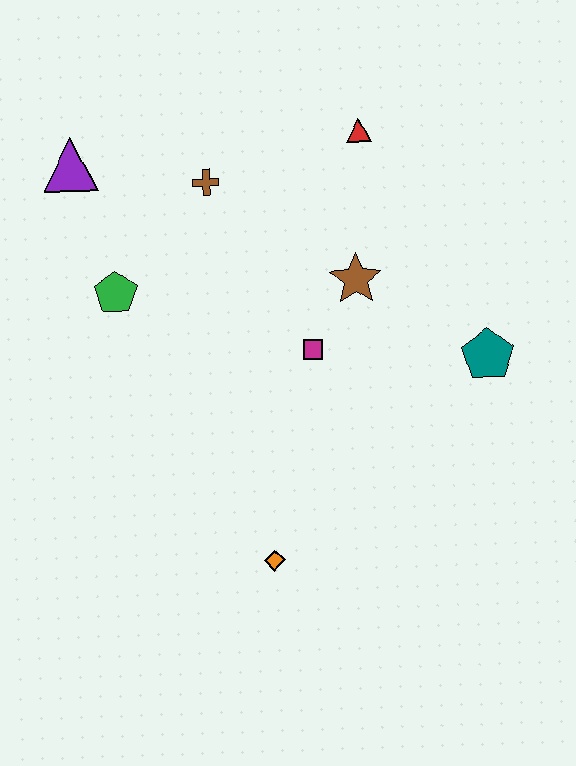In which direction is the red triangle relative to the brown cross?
The red triangle is to the right of the brown cross.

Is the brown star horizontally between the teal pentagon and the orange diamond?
Yes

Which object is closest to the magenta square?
The brown star is closest to the magenta square.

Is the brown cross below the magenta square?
No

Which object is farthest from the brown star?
The purple triangle is farthest from the brown star.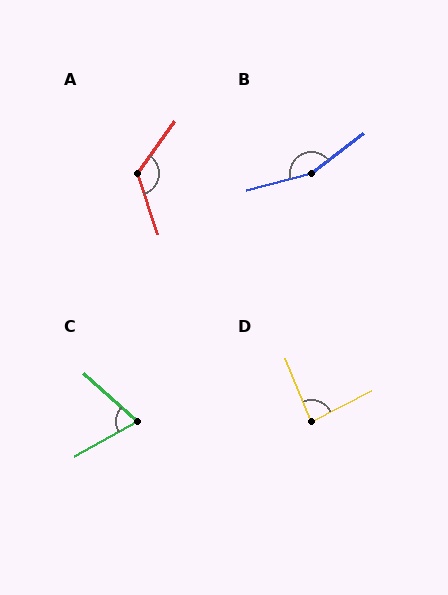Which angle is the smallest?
C, at approximately 71 degrees.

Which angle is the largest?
B, at approximately 157 degrees.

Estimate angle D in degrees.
Approximately 85 degrees.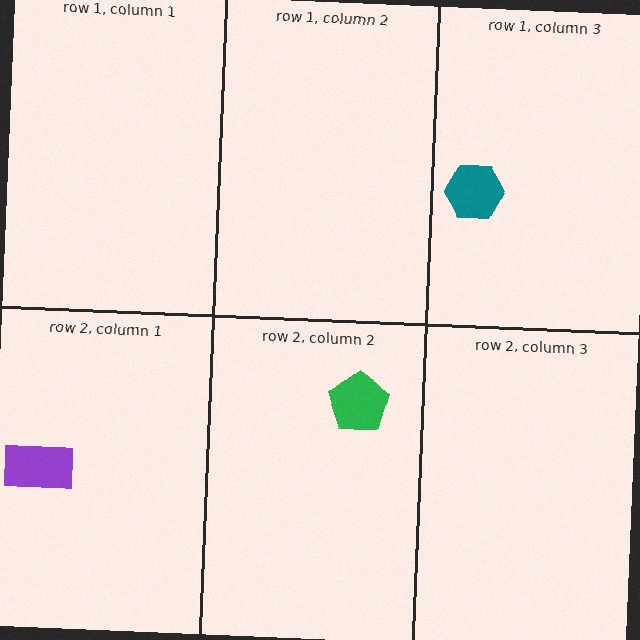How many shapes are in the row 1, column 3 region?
1.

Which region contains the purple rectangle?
The row 2, column 1 region.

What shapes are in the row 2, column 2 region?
The green pentagon.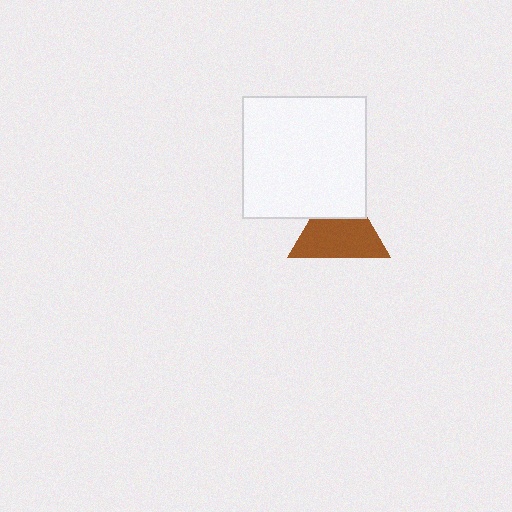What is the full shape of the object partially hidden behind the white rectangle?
The partially hidden object is a brown triangle.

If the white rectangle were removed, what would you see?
You would see the complete brown triangle.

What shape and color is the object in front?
The object in front is a white rectangle.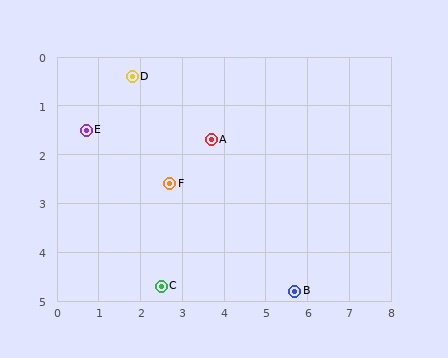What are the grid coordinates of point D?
Point D is at approximately (1.8, 0.4).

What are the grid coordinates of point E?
Point E is at approximately (0.7, 1.5).